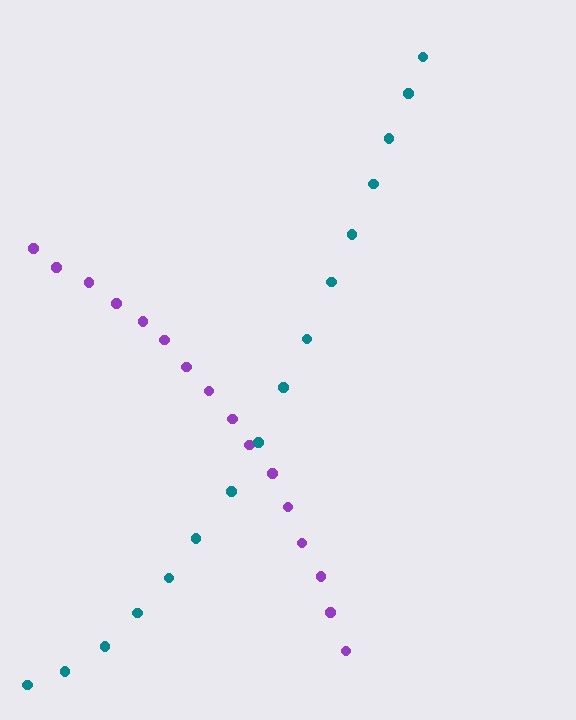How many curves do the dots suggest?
There are 2 distinct paths.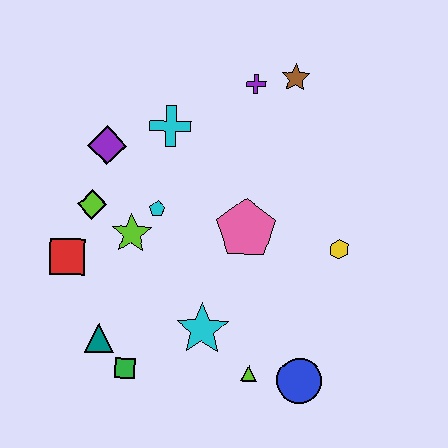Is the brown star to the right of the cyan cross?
Yes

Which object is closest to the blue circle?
The lime triangle is closest to the blue circle.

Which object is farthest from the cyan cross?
The blue circle is farthest from the cyan cross.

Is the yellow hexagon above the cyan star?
Yes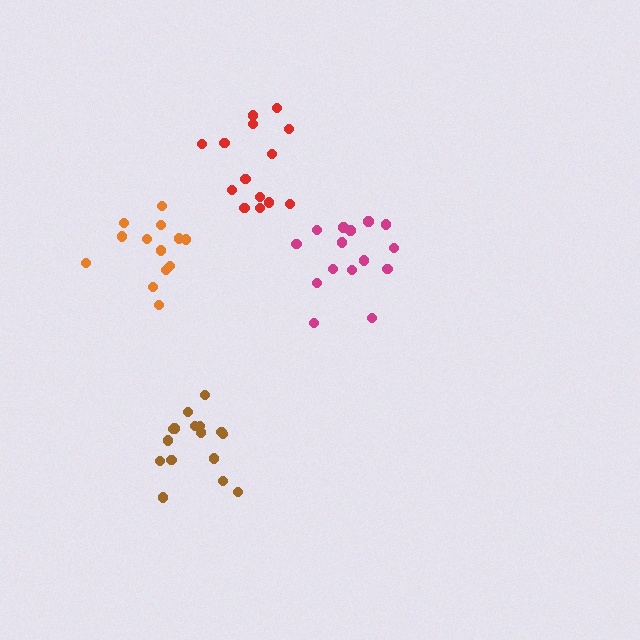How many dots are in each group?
Group 1: 15 dots, Group 2: 14 dots, Group 3: 13 dots, Group 4: 16 dots (58 total).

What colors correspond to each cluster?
The clusters are colored: magenta, red, orange, brown.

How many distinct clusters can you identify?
There are 4 distinct clusters.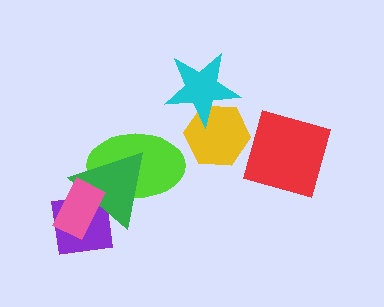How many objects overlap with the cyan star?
1 object overlaps with the cyan star.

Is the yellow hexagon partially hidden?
Yes, it is partially covered by another shape.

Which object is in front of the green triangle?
The pink rectangle is in front of the green triangle.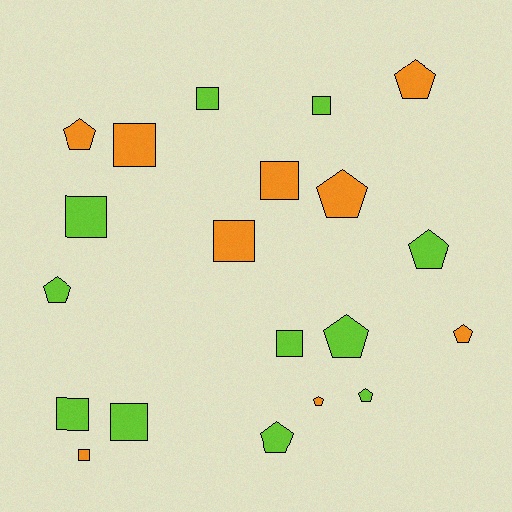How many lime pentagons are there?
There are 5 lime pentagons.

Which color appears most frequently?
Lime, with 11 objects.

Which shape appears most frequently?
Pentagon, with 10 objects.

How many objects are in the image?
There are 20 objects.